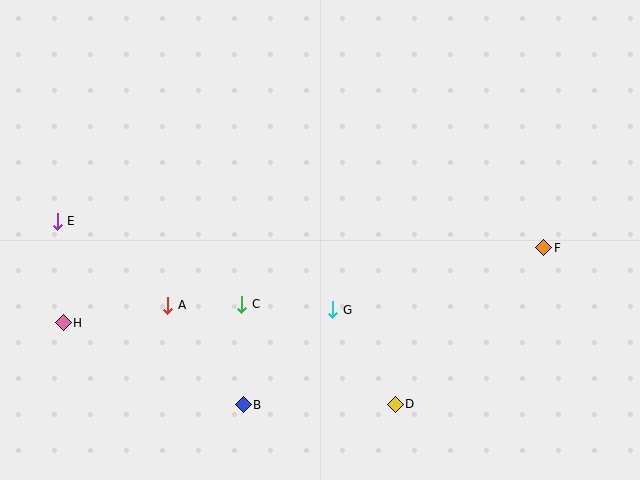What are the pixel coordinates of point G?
Point G is at (333, 310).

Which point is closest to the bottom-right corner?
Point F is closest to the bottom-right corner.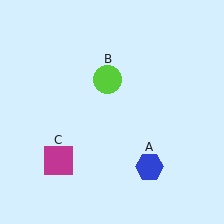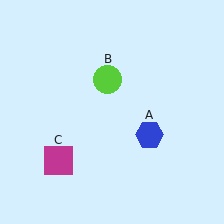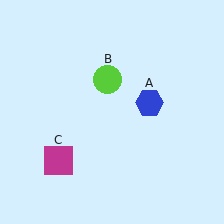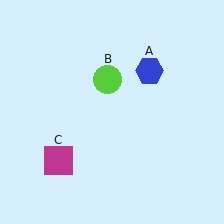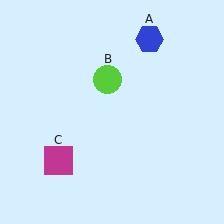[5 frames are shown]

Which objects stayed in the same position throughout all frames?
Lime circle (object B) and magenta square (object C) remained stationary.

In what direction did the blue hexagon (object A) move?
The blue hexagon (object A) moved up.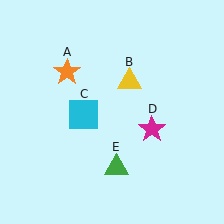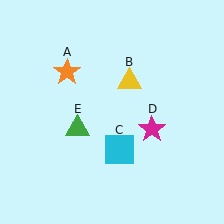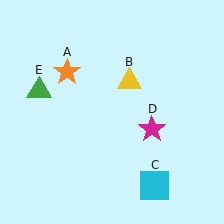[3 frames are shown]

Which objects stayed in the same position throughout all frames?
Orange star (object A) and yellow triangle (object B) and magenta star (object D) remained stationary.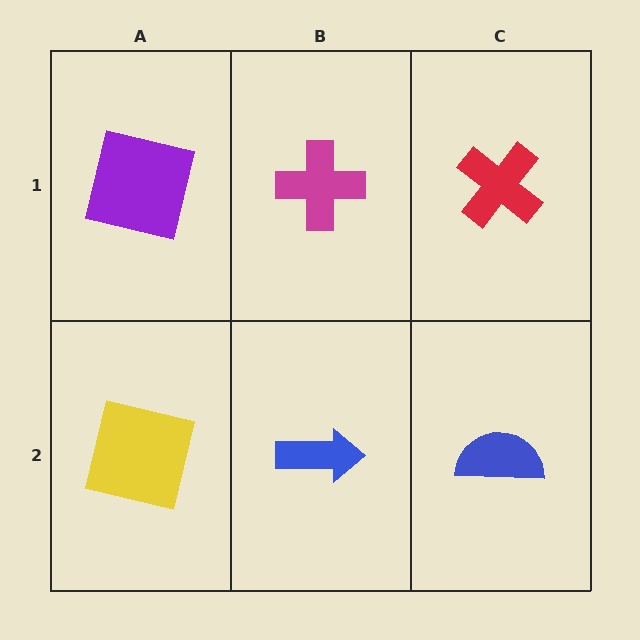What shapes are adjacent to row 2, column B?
A magenta cross (row 1, column B), a yellow square (row 2, column A), a blue semicircle (row 2, column C).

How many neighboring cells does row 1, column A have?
2.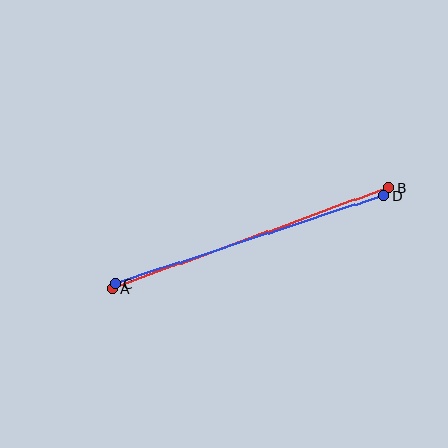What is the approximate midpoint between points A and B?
The midpoint is at approximately (251, 238) pixels.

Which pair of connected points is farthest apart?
Points A and B are farthest apart.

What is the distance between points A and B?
The distance is approximately 295 pixels.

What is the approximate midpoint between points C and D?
The midpoint is at approximately (250, 239) pixels.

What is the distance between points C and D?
The distance is approximately 282 pixels.